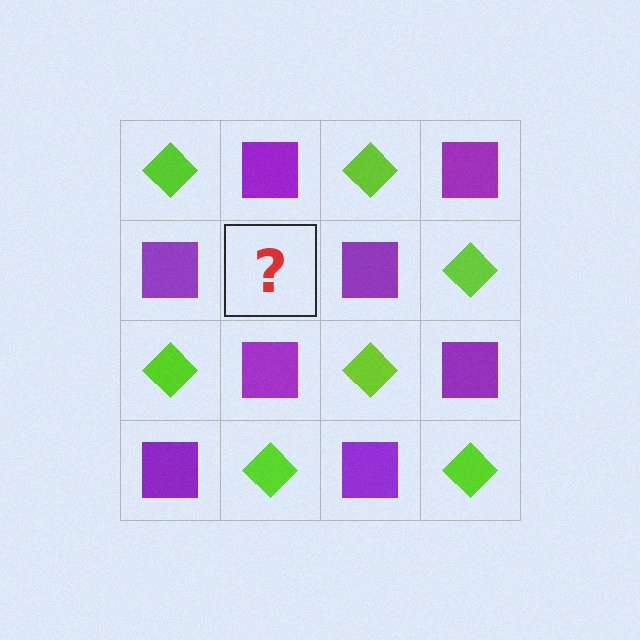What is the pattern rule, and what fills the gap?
The rule is that it alternates lime diamond and purple square in a checkerboard pattern. The gap should be filled with a lime diamond.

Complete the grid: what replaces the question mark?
The question mark should be replaced with a lime diamond.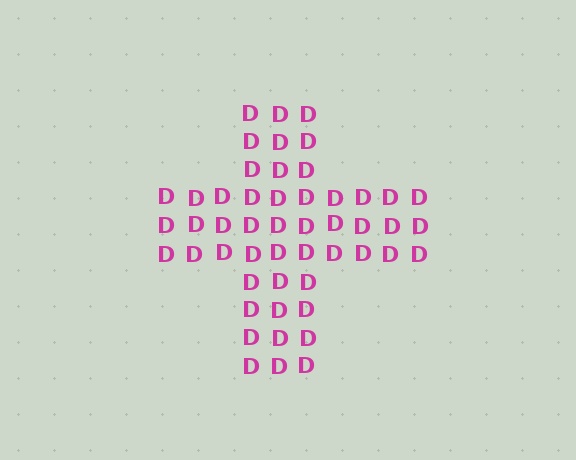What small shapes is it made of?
It is made of small letter D's.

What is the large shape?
The large shape is a cross.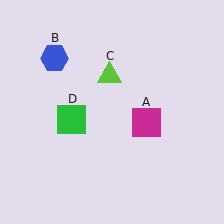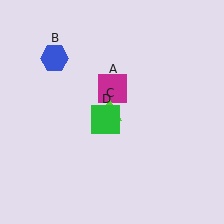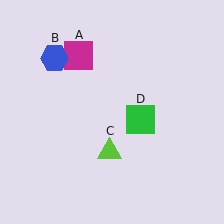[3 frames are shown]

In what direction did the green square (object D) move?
The green square (object D) moved right.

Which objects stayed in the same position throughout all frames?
Blue hexagon (object B) remained stationary.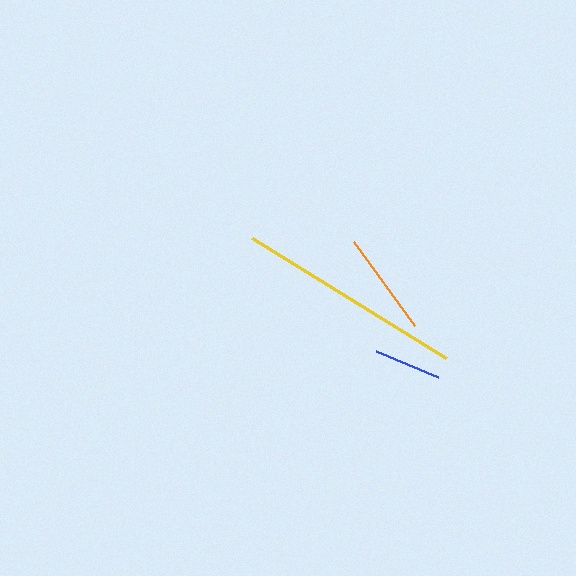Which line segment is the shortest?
The blue line is the shortest at approximately 68 pixels.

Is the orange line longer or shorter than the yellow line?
The yellow line is longer than the orange line.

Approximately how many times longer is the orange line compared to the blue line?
The orange line is approximately 1.5 times the length of the blue line.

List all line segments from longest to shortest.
From longest to shortest: yellow, orange, blue.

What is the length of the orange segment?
The orange segment is approximately 104 pixels long.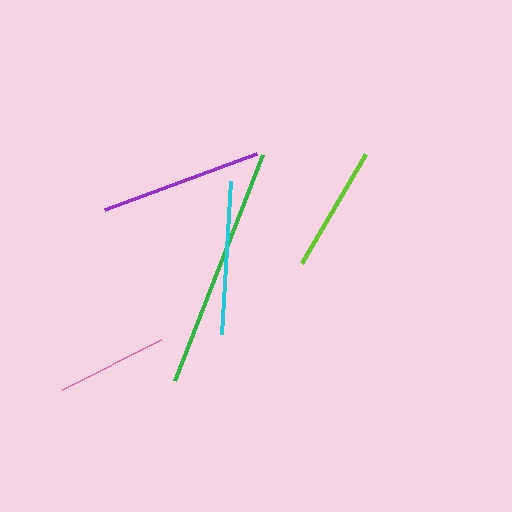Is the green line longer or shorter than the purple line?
The green line is longer than the purple line.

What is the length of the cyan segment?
The cyan segment is approximately 154 pixels long.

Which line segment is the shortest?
The pink line is the shortest at approximately 112 pixels.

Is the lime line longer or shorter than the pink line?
The lime line is longer than the pink line.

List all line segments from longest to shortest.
From longest to shortest: green, purple, cyan, lime, pink.